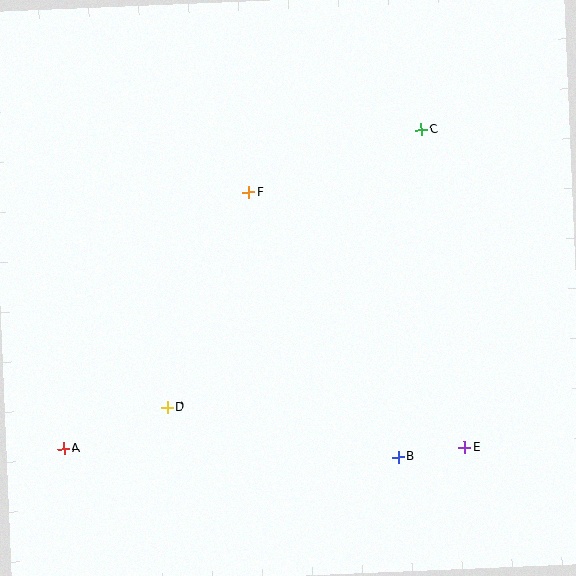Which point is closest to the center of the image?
Point F at (249, 192) is closest to the center.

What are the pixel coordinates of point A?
Point A is at (64, 449).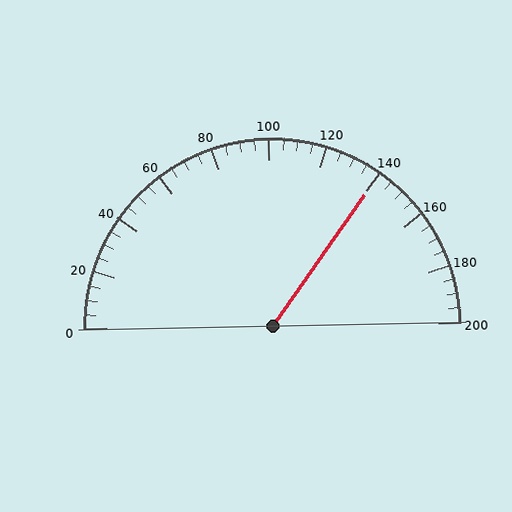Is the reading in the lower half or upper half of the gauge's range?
The reading is in the upper half of the range (0 to 200).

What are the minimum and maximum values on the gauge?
The gauge ranges from 0 to 200.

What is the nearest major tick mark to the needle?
The nearest major tick mark is 140.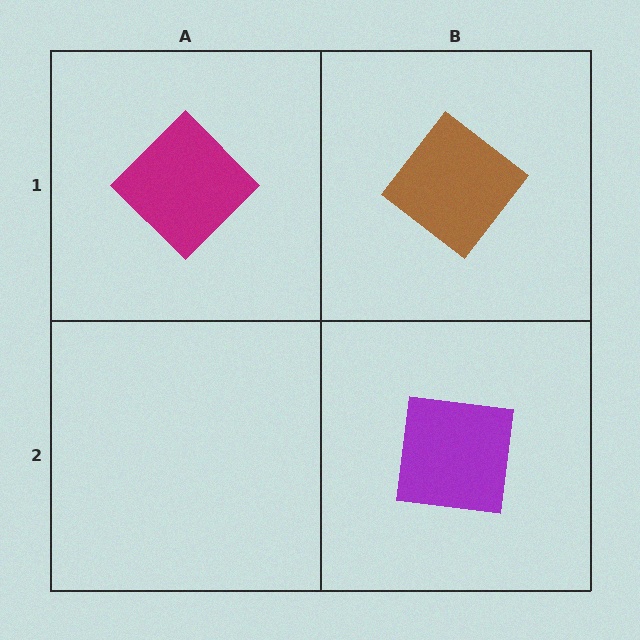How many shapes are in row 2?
1 shape.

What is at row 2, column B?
A purple square.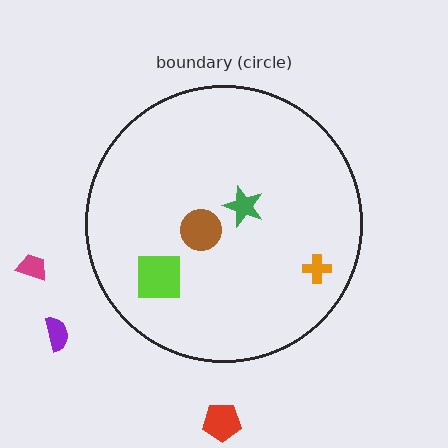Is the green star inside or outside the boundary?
Inside.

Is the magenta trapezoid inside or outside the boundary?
Outside.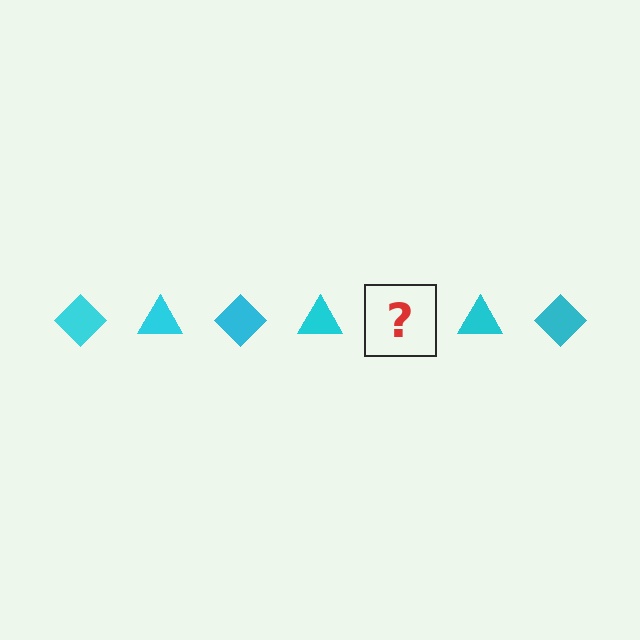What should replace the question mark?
The question mark should be replaced with a cyan diamond.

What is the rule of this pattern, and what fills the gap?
The rule is that the pattern cycles through diamond, triangle shapes in cyan. The gap should be filled with a cyan diamond.